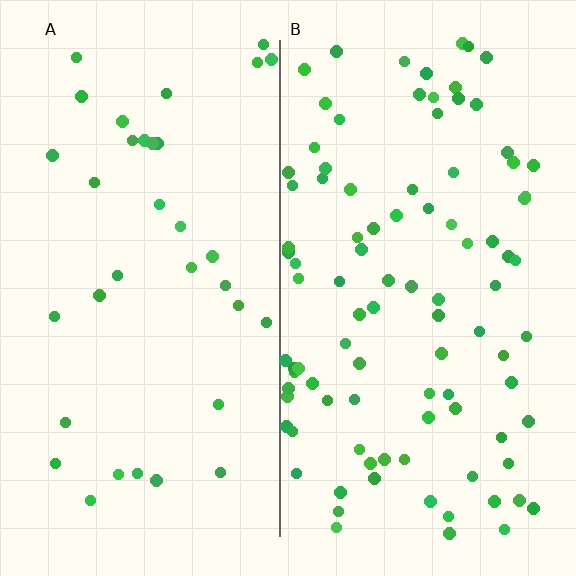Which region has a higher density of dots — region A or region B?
B (the right).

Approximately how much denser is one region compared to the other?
Approximately 2.8× — region B over region A.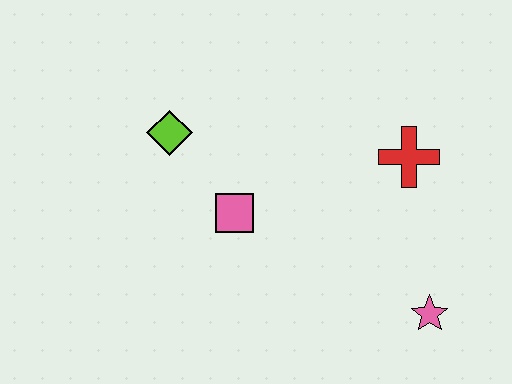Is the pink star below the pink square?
Yes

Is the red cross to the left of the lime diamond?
No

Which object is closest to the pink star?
The red cross is closest to the pink star.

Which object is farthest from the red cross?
The lime diamond is farthest from the red cross.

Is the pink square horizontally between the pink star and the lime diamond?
Yes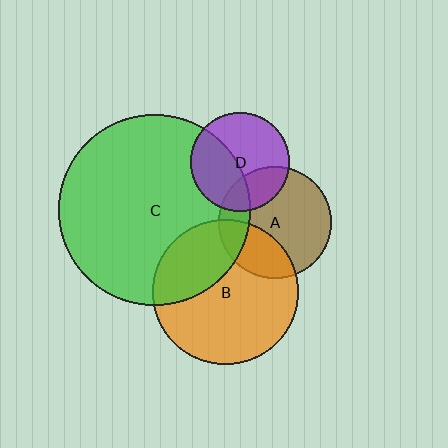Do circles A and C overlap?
Yes.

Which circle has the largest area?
Circle C (green).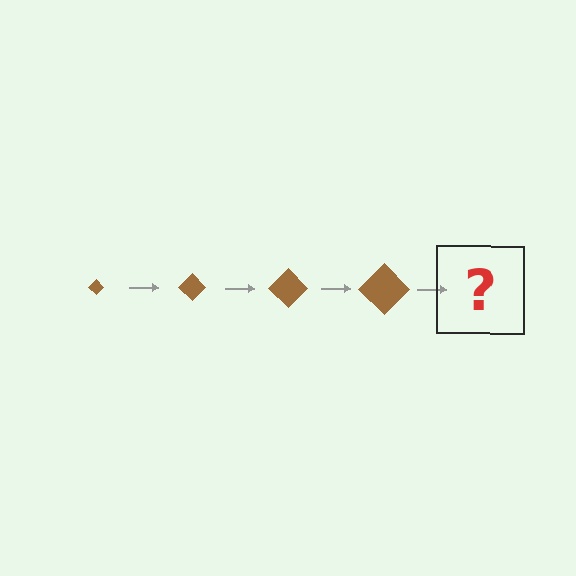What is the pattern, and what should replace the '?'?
The pattern is that the diamond gets progressively larger each step. The '?' should be a brown diamond, larger than the previous one.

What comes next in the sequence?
The next element should be a brown diamond, larger than the previous one.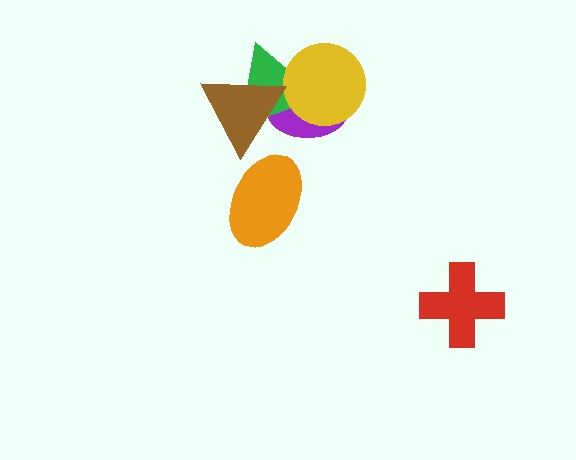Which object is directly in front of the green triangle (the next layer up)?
The yellow circle is directly in front of the green triangle.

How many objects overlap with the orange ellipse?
0 objects overlap with the orange ellipse.